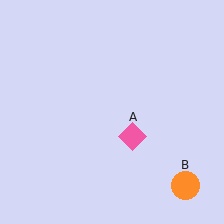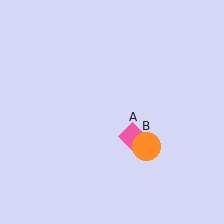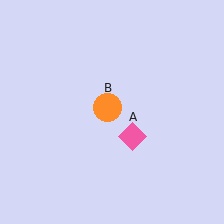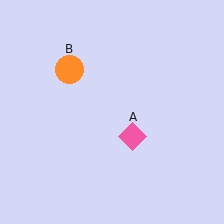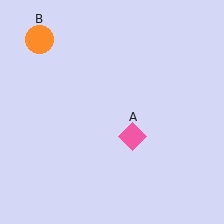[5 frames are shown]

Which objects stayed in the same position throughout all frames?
Pink diamond (object A) remained stationary.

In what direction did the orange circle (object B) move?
The orange circle (object B) moved up and to the left.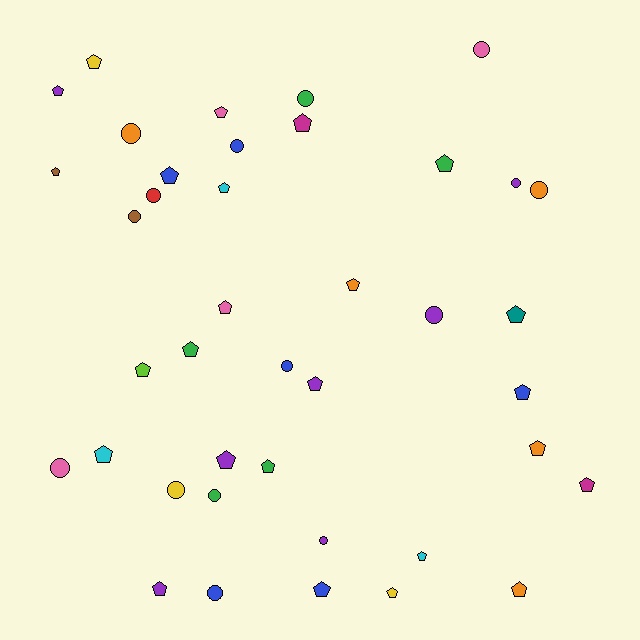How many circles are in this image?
There are 15 circles.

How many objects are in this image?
There are 40 objects.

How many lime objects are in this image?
There is 1 lime object.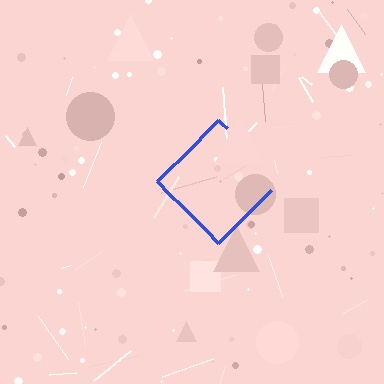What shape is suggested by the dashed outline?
The dashed outline suggests a diamond.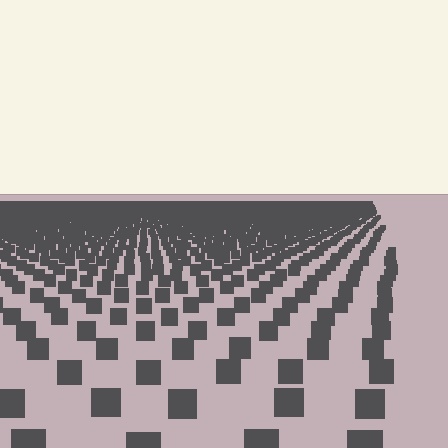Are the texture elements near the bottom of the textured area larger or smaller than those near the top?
Larger. Near the bottom, elements are closer to the viewer and appear at a bigger on-screen size.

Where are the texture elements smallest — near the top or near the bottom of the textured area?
Near the top.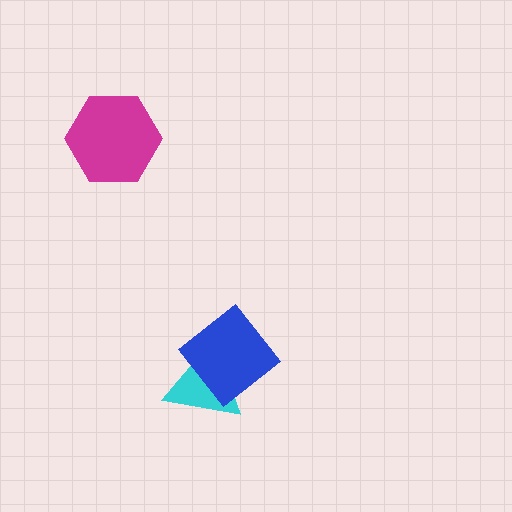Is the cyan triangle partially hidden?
Yes, it is partially covered by another shape.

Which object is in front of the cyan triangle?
The blue diamond is in front of the cyan triangle.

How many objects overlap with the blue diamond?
1 object overlaps with the blue diamond.